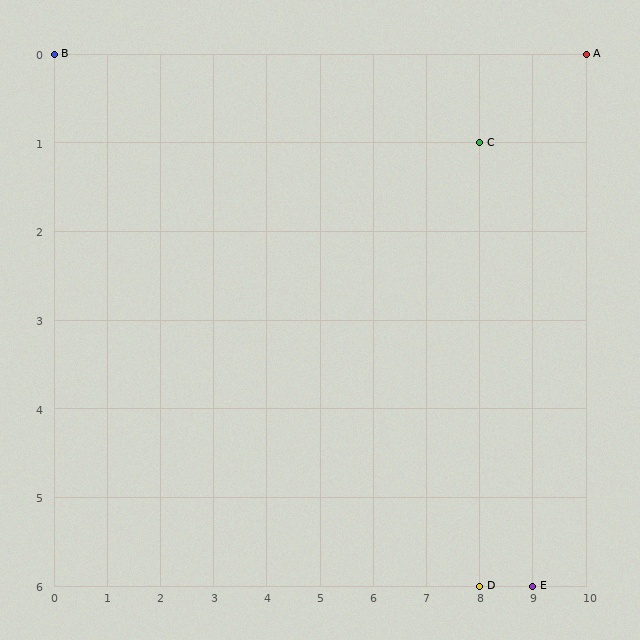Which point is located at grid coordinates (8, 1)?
Point C is at (8, 1).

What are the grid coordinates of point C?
Point C is at grid coordinates (8, 1).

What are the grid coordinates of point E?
Point E is at grid coordinates (9, 6).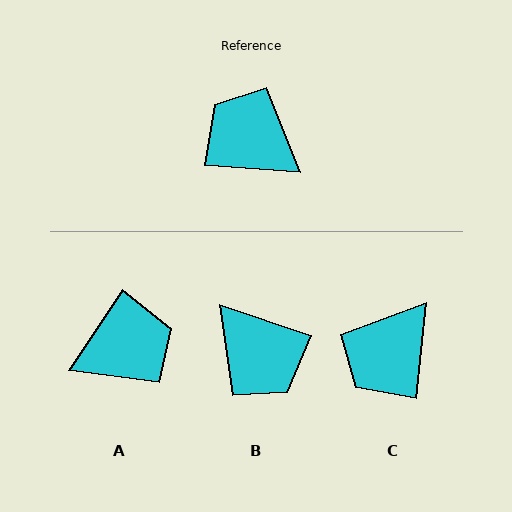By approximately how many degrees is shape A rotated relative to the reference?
Approximately 119 degrees clockwise.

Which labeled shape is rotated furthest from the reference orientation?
B, about 166 degrees away.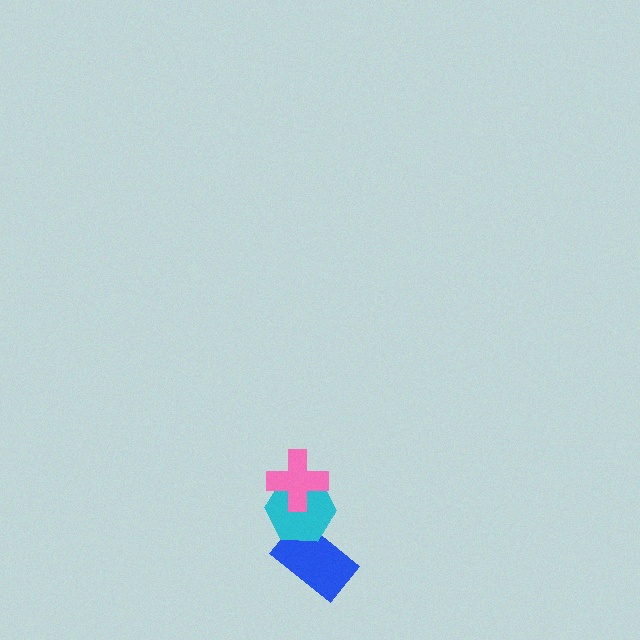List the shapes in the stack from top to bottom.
From top to bottom: the pink cross, the cyan hexagon, the blue rectangle.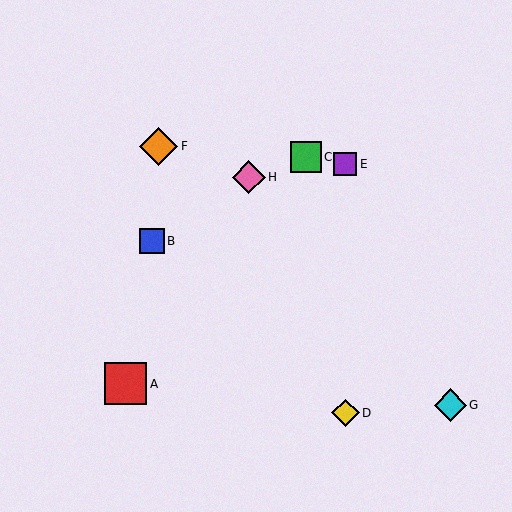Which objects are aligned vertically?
Objects D, E are aligned vertically.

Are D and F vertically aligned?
No, D is at x≈345 and F is at x≈159.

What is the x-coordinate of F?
Object F is at x≈159.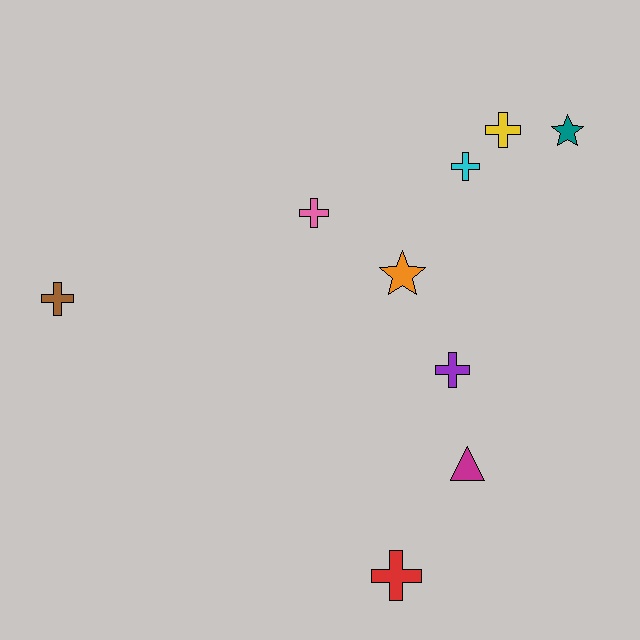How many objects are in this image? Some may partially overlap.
There are 9 objects.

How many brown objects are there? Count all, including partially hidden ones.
There is 1 brown object.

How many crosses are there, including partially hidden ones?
There are 6 crosses.